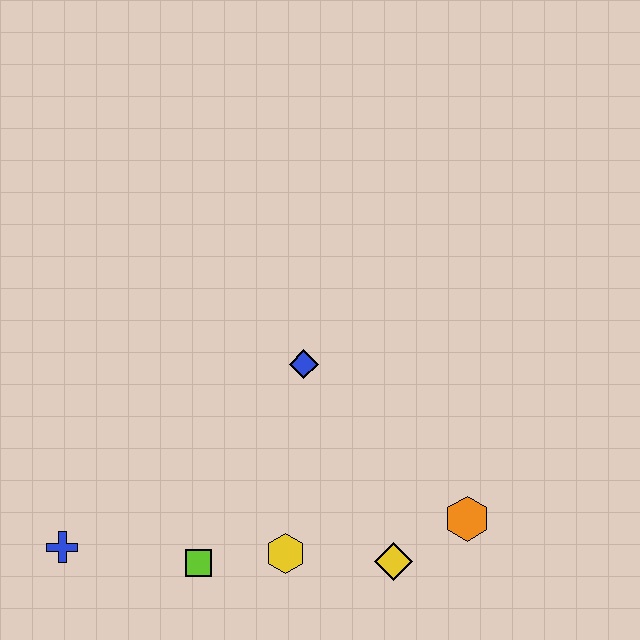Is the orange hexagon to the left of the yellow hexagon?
No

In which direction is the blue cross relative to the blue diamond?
The blue cross is to the left of the blue diamond.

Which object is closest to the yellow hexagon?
The lime square is closest to the yellow hexagon.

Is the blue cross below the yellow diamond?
No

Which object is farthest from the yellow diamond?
The blue cross is farthest from the yellow diamond.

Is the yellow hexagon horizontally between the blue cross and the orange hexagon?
Yes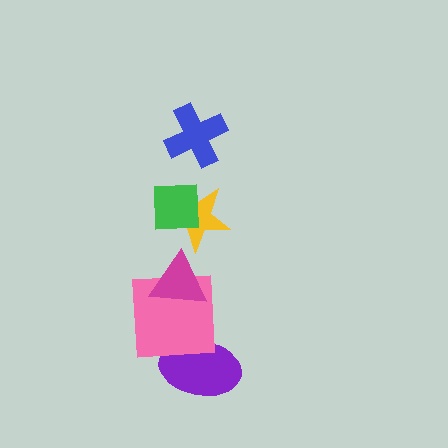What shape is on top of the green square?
The blue cross is on top of the green square.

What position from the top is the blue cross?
The blue cross is 1st from the top.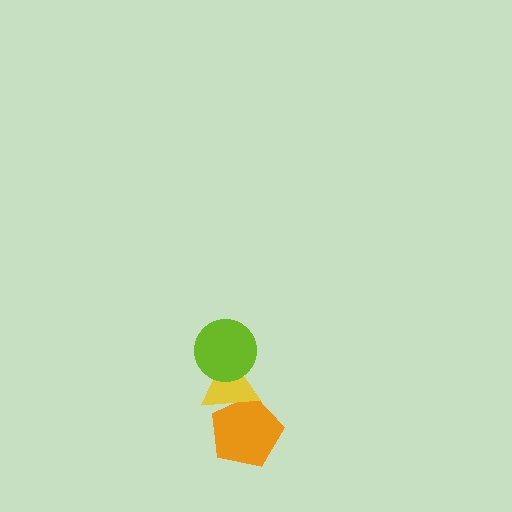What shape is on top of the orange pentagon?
The yellow triangle is on top of the orange pentagon.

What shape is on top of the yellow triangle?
The lime circle is on top of the yellow triangle.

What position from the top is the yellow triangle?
The yellow triangle is 2nd from the top.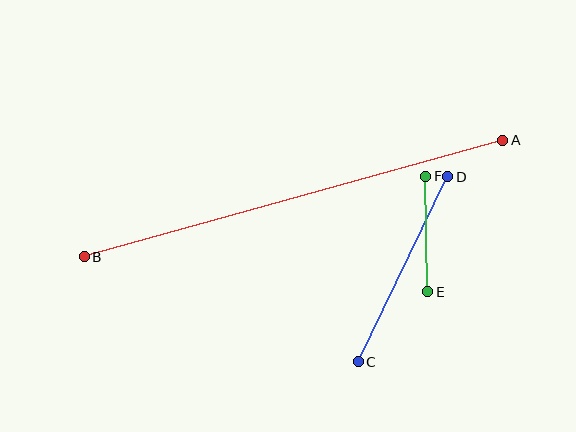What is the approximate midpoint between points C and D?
The midpoint is at approximately (403, 269) pixels.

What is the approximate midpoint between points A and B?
The midpoint is at approximately (294, 199) pixels.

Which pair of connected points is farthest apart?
Points A and B are farthest apart.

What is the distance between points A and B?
The distance is approximately 434 pixels.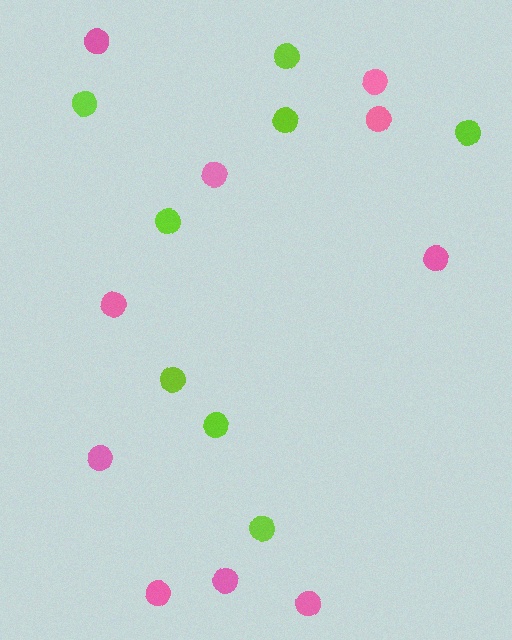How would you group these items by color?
There are 2 groups: one group of pink circles (10) and one group of lime circles (8).